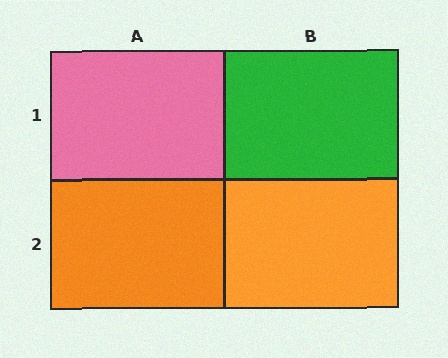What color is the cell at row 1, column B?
Green.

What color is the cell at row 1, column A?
Pink.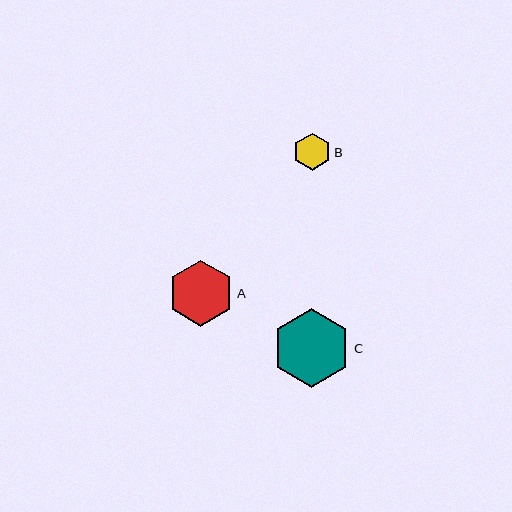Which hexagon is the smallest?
Hexagon B is the smallest with a size of approximately 37 pixels.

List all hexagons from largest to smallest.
From largest to smallest: C, A, B.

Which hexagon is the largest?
Hexagon C is the largest with a size of approximately 79 pixels.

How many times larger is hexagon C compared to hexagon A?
Hexagon C is approximately 1.2 times the size of hexagon A.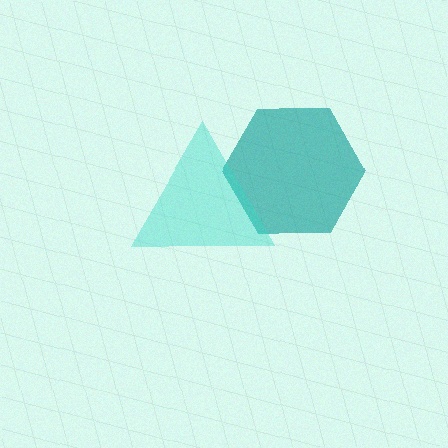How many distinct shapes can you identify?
There are 2 distinct shapes: a teal hexagon, a cyan triangle.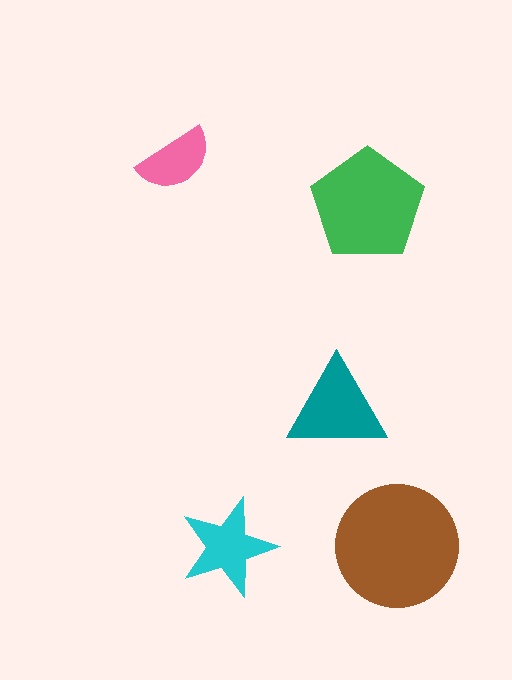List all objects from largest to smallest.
The brown circle, the green pentagon, the teal triangle, the cyan star, the pink semicircle.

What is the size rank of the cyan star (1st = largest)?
4th.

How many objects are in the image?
There are 5 objects in the image.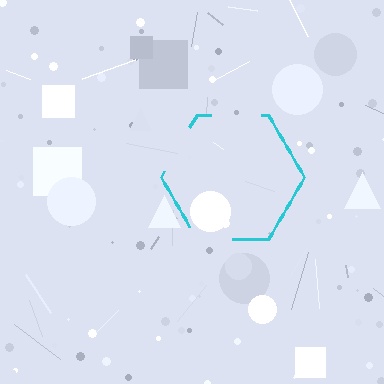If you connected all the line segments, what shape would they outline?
They would outline a hexagon.